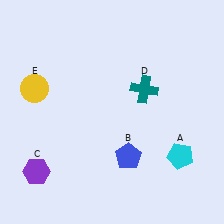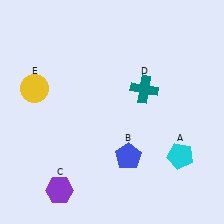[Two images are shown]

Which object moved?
The purple hexagon (C) moved right.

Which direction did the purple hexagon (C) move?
The purple hexagon (C) moved right.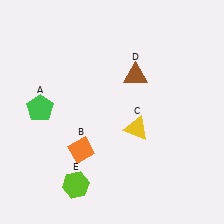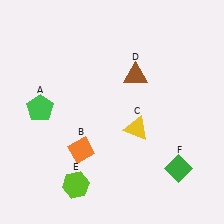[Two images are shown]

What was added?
A green diamond (F) was added in Image 2.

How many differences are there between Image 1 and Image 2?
There is 1 difference between the two images.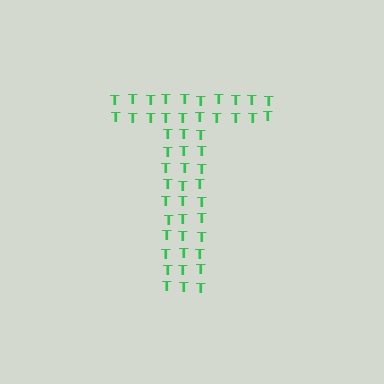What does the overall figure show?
The overall figure shows the letter T.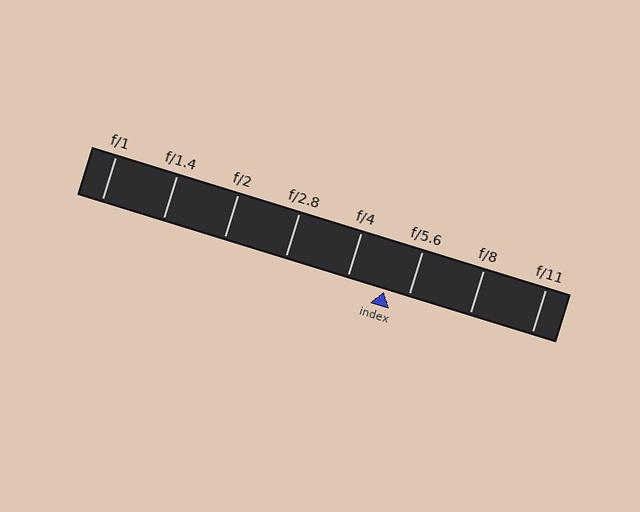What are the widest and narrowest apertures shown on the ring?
The widest aperture shown is f/1 and the narrowest is f/11.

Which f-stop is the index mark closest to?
The index mark is closest to f/5.6.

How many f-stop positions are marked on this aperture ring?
There are 8 f-stop positions marked.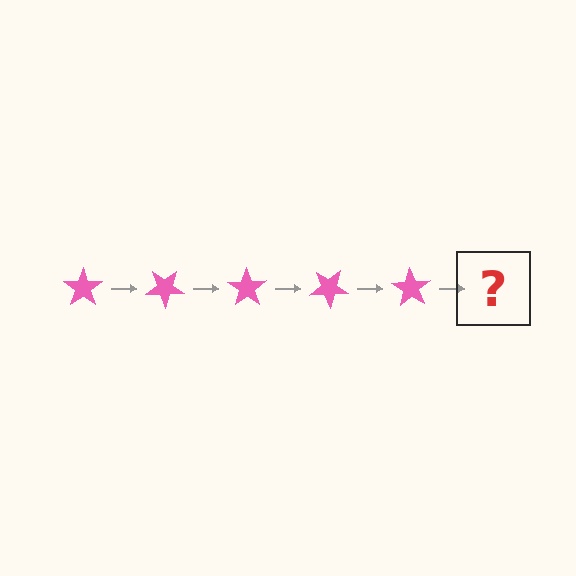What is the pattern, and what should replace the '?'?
The pattern is that the star rotates 35 degrees each step. The '?' should be a pink star rotated 175 degrees.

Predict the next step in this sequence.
The next step is a pink star rotated 175 degrees.